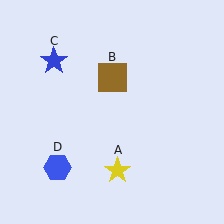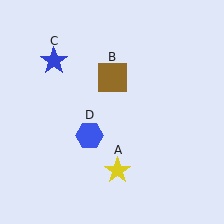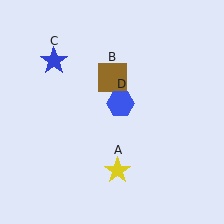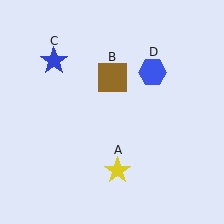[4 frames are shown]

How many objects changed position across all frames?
1 object changed position: blue hexagon (object D).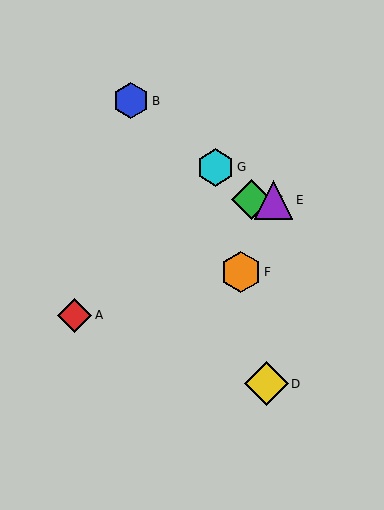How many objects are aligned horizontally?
2 objects (C, E) are aligned horizontally.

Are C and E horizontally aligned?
Yes, both are at y≈200.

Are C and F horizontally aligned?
No, C is at y≈200 and F is at y≈272.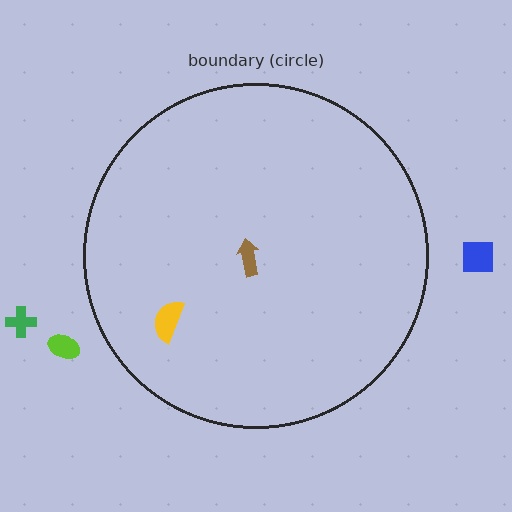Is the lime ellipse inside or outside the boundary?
Outside.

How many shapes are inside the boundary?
2 inside, 3 outside.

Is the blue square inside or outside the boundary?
Outside.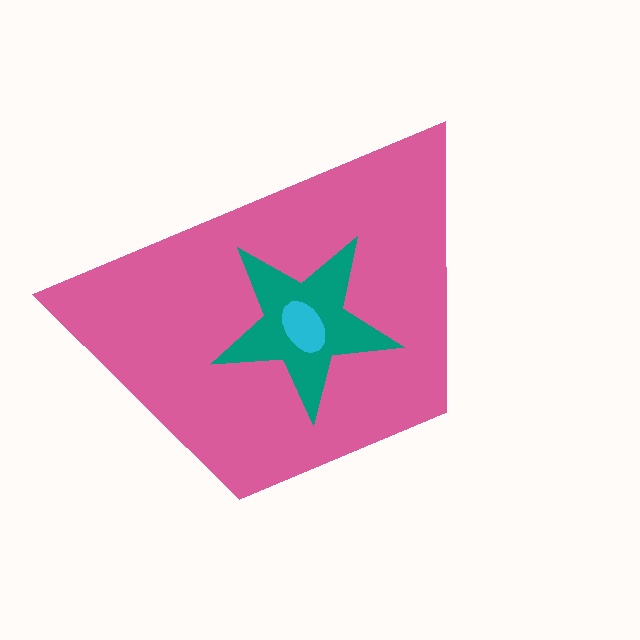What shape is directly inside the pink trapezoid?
The teal star.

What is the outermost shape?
The pink trapezoid.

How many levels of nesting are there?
3.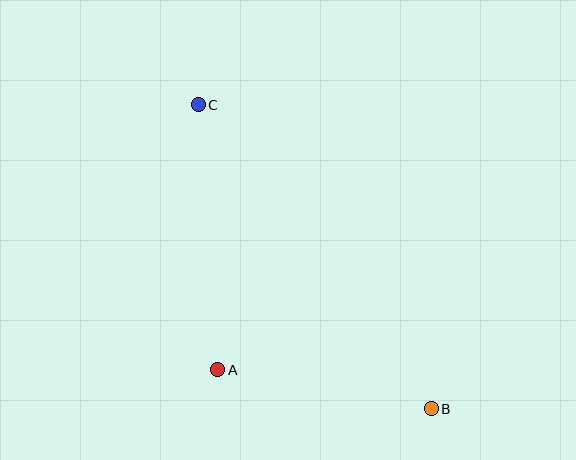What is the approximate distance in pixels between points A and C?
The distance between A and C is approximately 266 pixels.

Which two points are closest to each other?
Points A and B are closest to each other.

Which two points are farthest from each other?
Points B and C are farthest from each other.